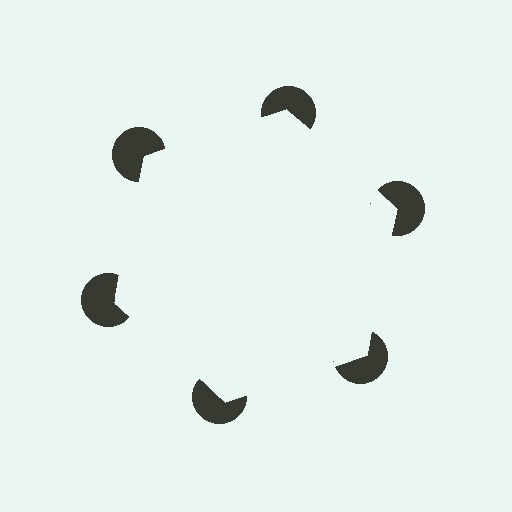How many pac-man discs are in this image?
There are 6 — one at each vertex of the illusory hexagon.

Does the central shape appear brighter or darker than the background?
It typically appears slightly brighter than the background, even though no actual brightness change is drawn.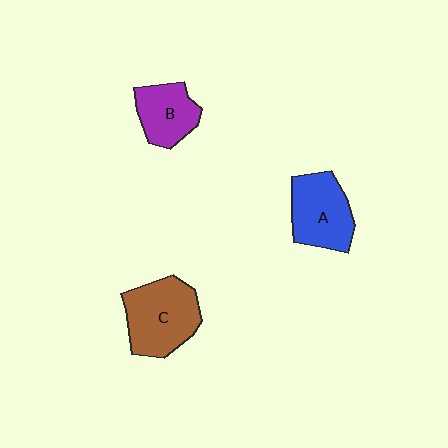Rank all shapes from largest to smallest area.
From largest to smallest: C (brown), A (blue), B (purple).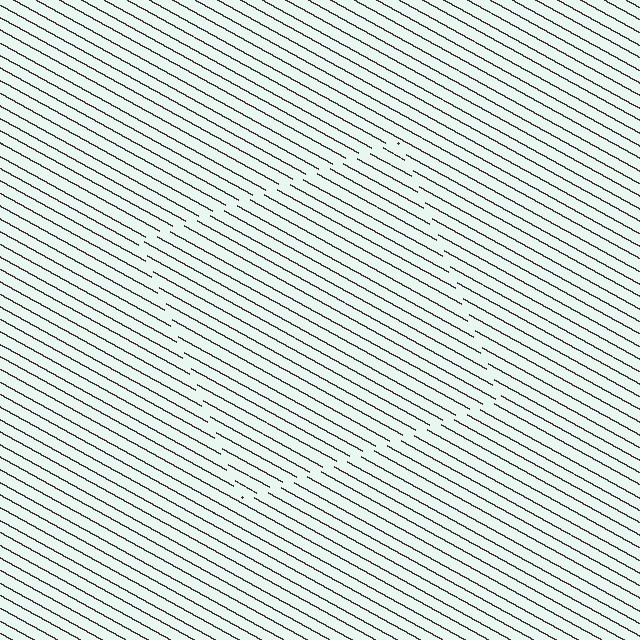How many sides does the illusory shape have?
4 sides — the line-ends trace a square.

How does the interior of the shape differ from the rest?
The interior of the shape contains the same grating, shifted by half a period — the contour is defined by the phase discontinuity where line-ends from the inner and outer gratings abut.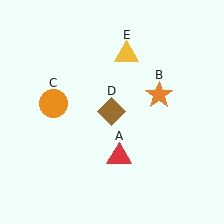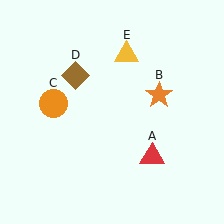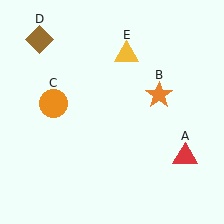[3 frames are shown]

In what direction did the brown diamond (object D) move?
The brown diamond (object D) moved up and to the left.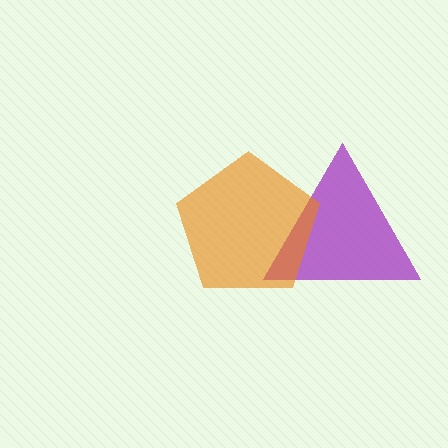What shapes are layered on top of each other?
The layered shapes are: a purple triangle, an orange pentagon.